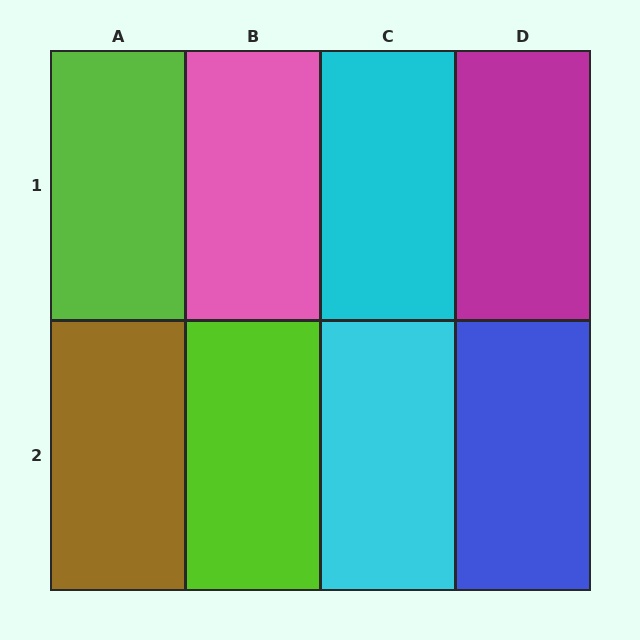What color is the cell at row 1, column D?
Magenta.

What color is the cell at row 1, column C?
Cyan.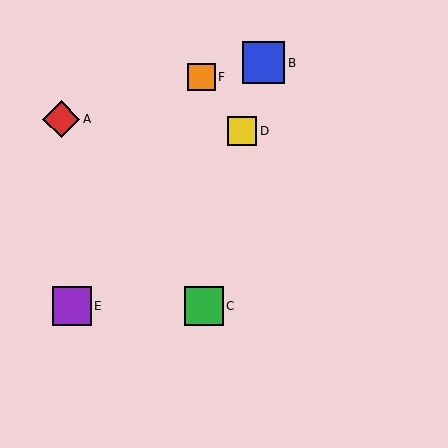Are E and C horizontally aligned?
Yes, both are at y≈306.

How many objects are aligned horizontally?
2 objects (C, E) are aligned horizontally.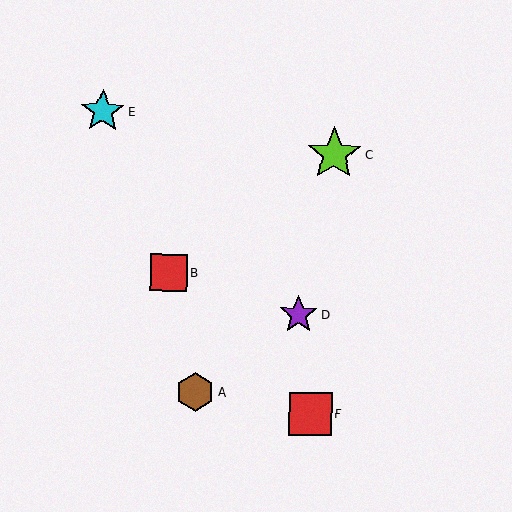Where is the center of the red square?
The center of the red square is at (168, 273).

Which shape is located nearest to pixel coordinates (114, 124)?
The cyan star (labeled E) at (103, 111) is nearest to that location.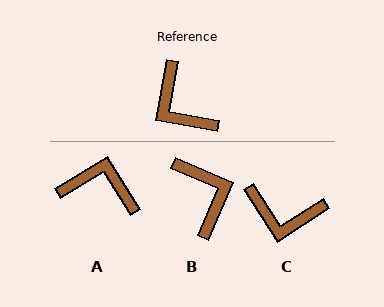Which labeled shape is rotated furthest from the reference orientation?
B, about 167 degrees away.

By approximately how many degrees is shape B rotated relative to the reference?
Approximately 167 degrees counter-clockwise.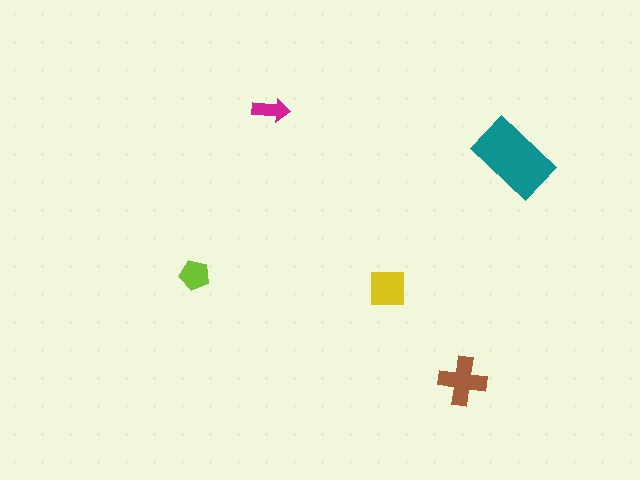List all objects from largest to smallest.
The teal rectangle, the brown cross, the yellow square, the lime pentagon, the magenta arrow.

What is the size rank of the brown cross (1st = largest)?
2nd.